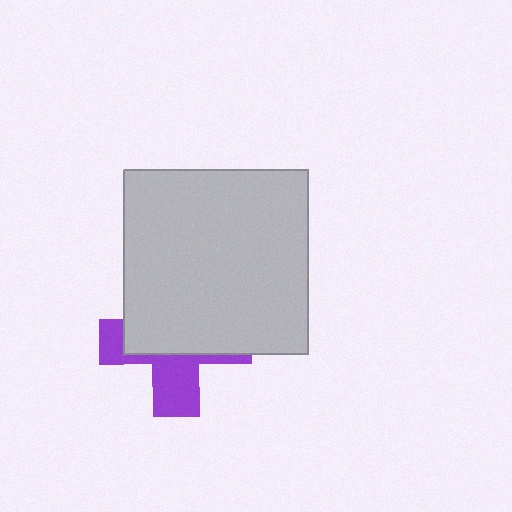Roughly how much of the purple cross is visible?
A small part of it is visible (roughly 39%).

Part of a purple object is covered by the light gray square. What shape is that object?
It is a cross.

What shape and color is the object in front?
The object in front is a light gray square.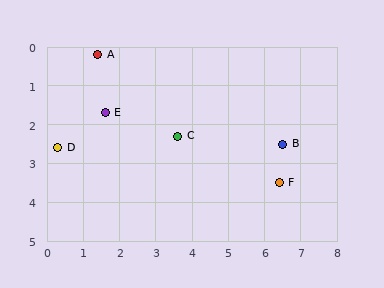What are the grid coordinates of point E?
Point E is at approximately (1.6, 1.7).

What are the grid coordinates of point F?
Point F is at approximately (6.4, 3.5).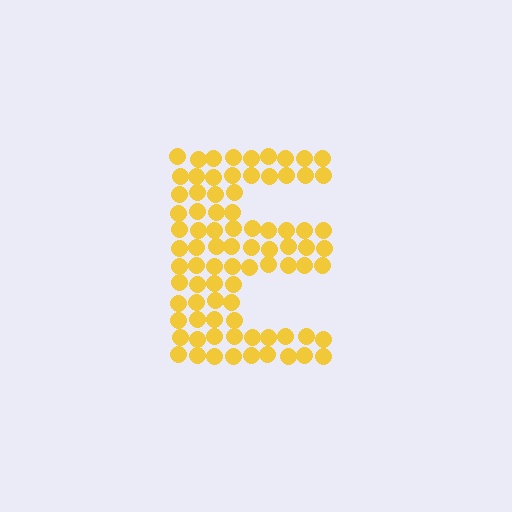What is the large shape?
The large shape is the letter E.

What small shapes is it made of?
It is made of small circles.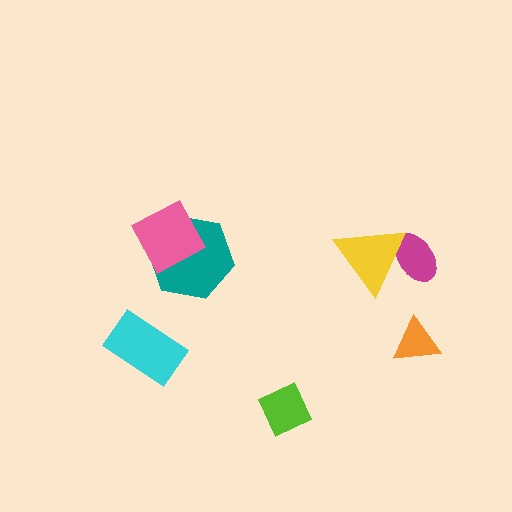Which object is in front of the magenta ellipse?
The yellow triangle is in front of the magenta ellipse.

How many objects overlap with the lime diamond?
0 objects overlap with the lime diamond.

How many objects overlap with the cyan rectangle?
0 objects overlap with the cyan rectangle.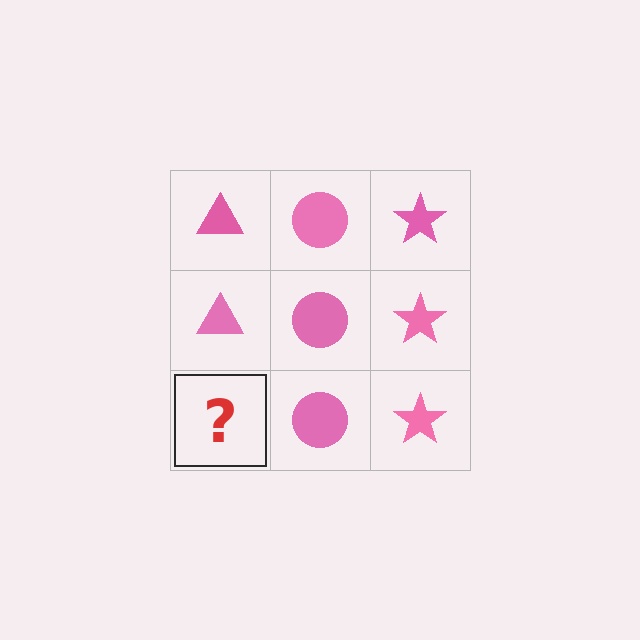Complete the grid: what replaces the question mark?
The question mark should be replaced with a pink triangle.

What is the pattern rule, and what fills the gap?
The rule is that each column has a consistent shape. The gap should be filled with a pink triangle.